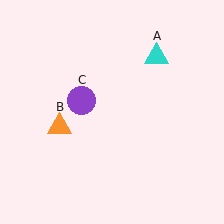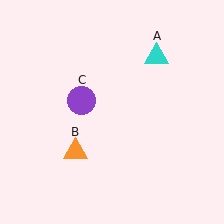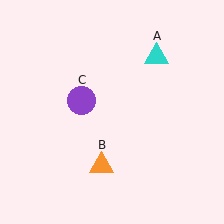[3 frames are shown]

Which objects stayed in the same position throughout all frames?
Cyan triangle (object A) and purple circle (object C) remained stationary.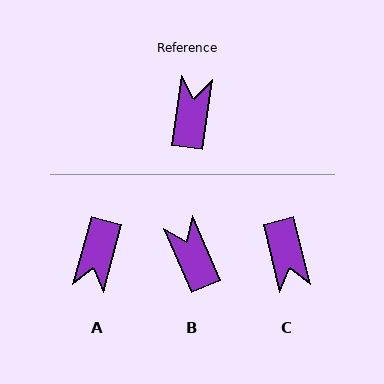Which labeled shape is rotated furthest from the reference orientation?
A, about 172 degrees away.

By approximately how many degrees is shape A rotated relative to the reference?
Approximately 172 degrees counter-clockwise.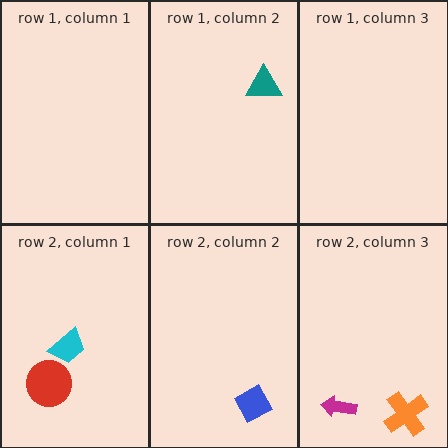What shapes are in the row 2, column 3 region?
The magenta arrow, the orange cross.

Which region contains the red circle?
The row 2, column 1 region.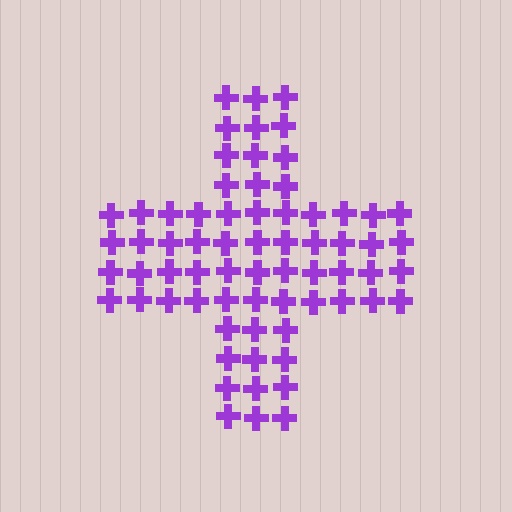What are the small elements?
The small elements are crosses.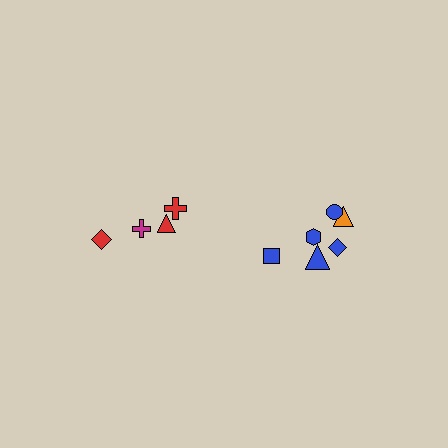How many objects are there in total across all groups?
There are 10 objects.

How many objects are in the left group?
There are 4 objects.